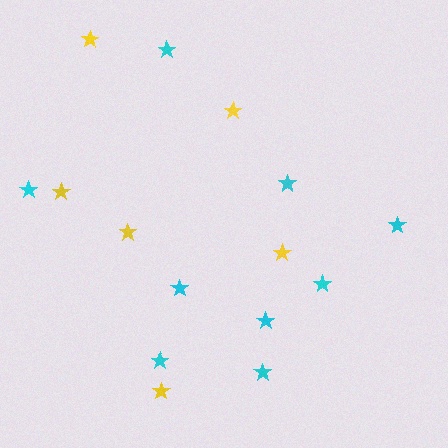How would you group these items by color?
There are 2 groups: one group of cyan stars (9) and one group of yellow stars (6).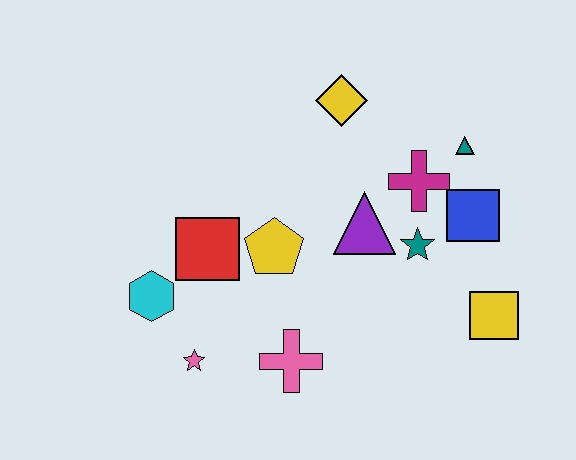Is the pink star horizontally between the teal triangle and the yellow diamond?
No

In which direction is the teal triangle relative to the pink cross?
The teal triangle is above the pink cross.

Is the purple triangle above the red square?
Yes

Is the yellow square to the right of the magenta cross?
Yes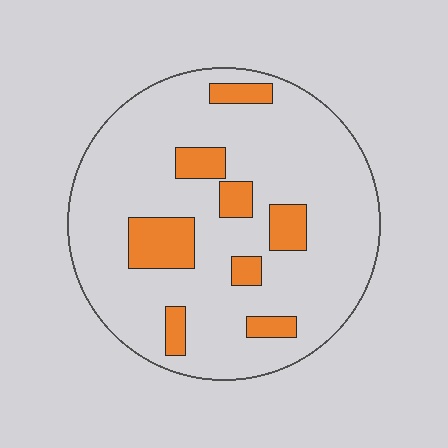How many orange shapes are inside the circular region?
8.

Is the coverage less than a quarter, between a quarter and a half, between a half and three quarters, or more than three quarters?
Less than a quarter.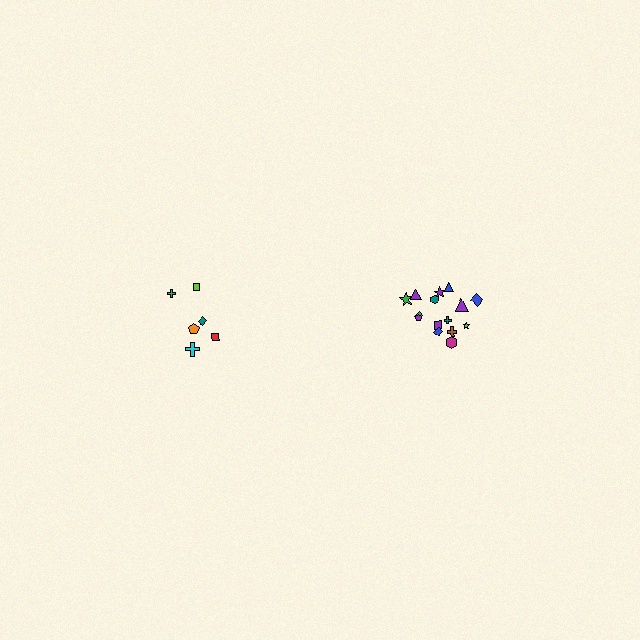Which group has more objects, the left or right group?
The right group.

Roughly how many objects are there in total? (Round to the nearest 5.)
Roughly 20 objects in total.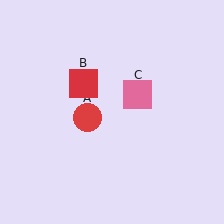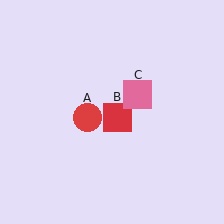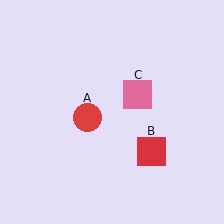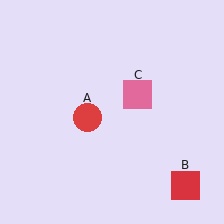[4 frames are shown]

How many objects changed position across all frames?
1 object changed position: red square (object B).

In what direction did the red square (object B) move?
The red square (object B) moved down and to the right.